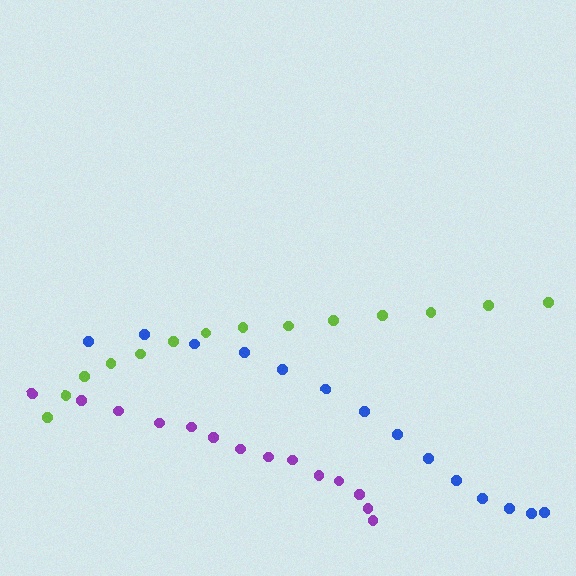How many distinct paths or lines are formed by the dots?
There are 3 distinct paths.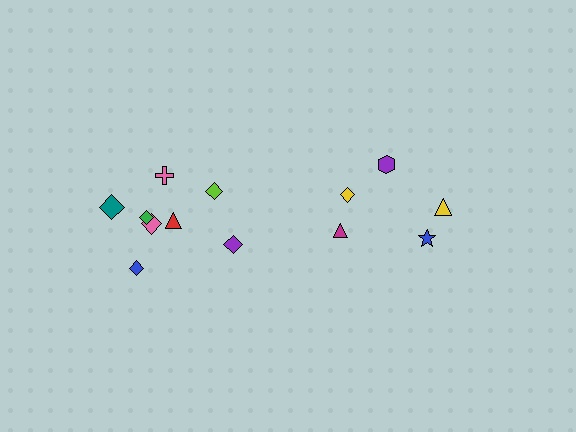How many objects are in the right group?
There are 5 objects.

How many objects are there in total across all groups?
There are 13 objects.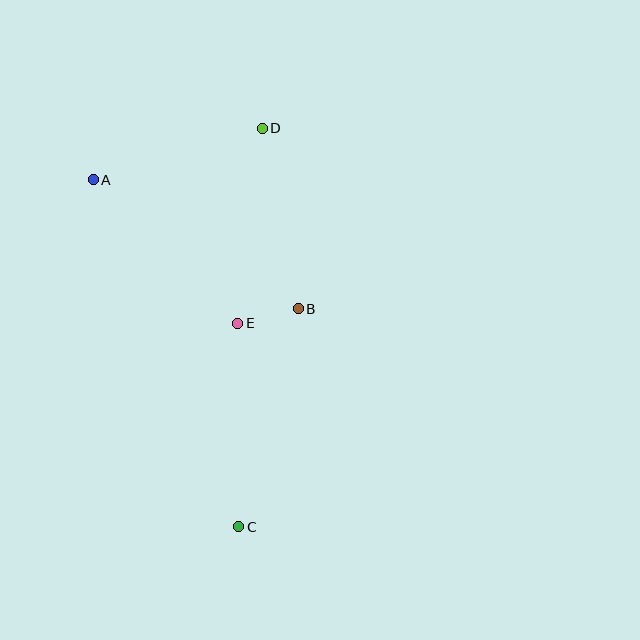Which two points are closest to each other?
Points B and E are closest to each other.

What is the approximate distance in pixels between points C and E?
The distance between C and E is approximately 204 pixels.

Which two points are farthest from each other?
Points C and D are farthest from each other.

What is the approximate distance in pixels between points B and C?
The distance between B and C is approximately 226 pixels.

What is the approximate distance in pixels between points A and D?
The distance between A and D is approximately 177 pixels.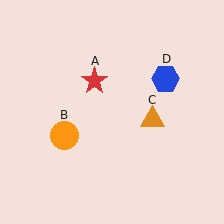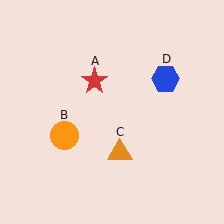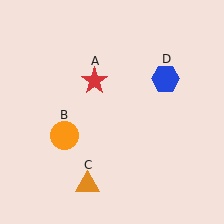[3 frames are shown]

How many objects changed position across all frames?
1 object changed position: orange triangle (object C).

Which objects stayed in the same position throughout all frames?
Red star (object A) and orange circle (object B) and blue hexagon (object D) remained stationary.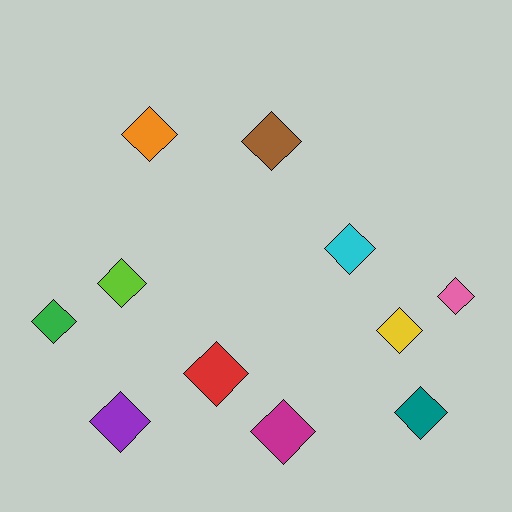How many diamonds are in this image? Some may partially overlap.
There are 11 diamonds.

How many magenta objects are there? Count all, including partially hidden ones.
There is 1 magenta object.